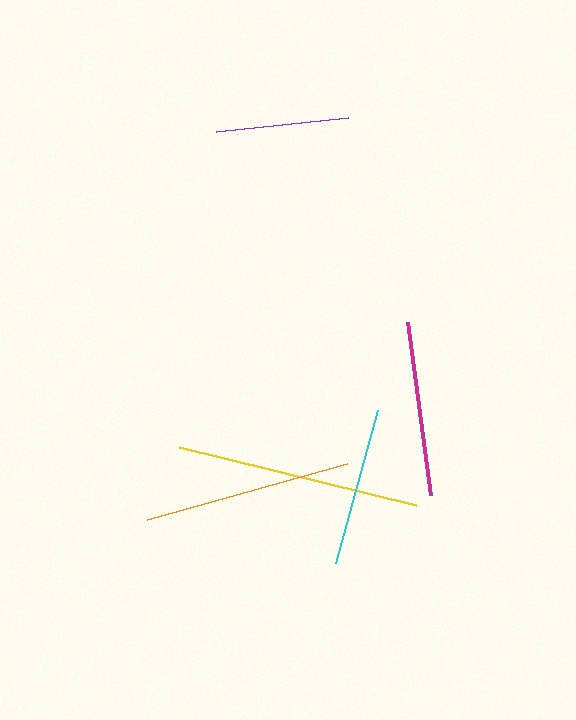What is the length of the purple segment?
The purple segment is approximately 132 pixels long.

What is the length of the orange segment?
The orange segment is approximately 208 pixels long.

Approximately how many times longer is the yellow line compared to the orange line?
The yellow line is approximately 1.2 times the length of the orange line.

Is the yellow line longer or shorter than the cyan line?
The yellow line is longer than the cyan line.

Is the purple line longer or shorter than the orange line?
The orange line is longer than the purple line.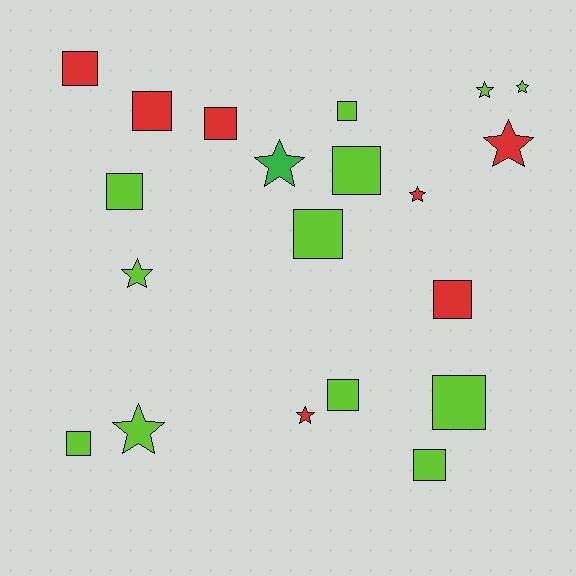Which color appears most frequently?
Lime, with 12 objects.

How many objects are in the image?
There are 20 objects.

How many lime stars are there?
There are 4 lime stars.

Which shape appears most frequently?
Square, with 12 objects.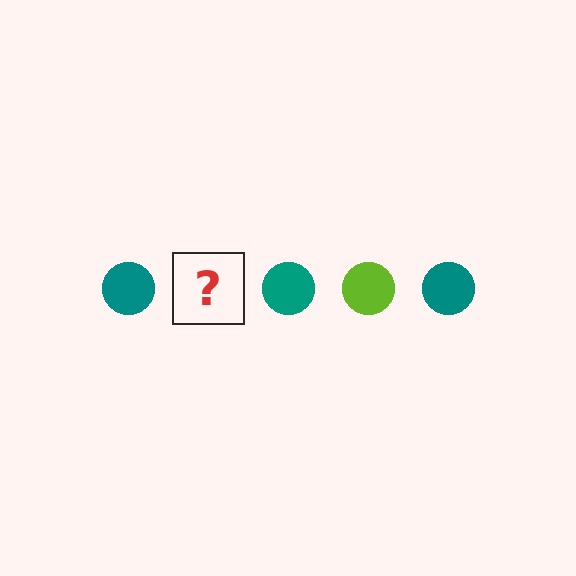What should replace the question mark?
The question mark should be replaced with a lime circle.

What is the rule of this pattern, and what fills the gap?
The rule is that the pattern cycles through teal, lime circles. The gap should be filled with a lime circle.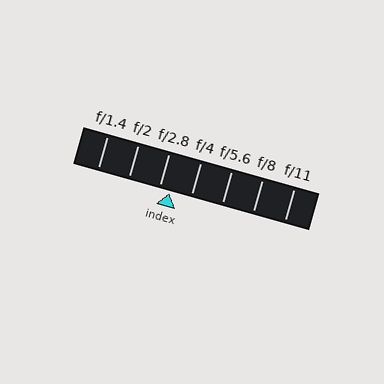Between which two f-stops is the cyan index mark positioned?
The index mark is between f/2.8 and f/4.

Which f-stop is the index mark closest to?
The index mark is closest to f/2.8.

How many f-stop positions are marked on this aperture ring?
There are 7 f-stop positions marked.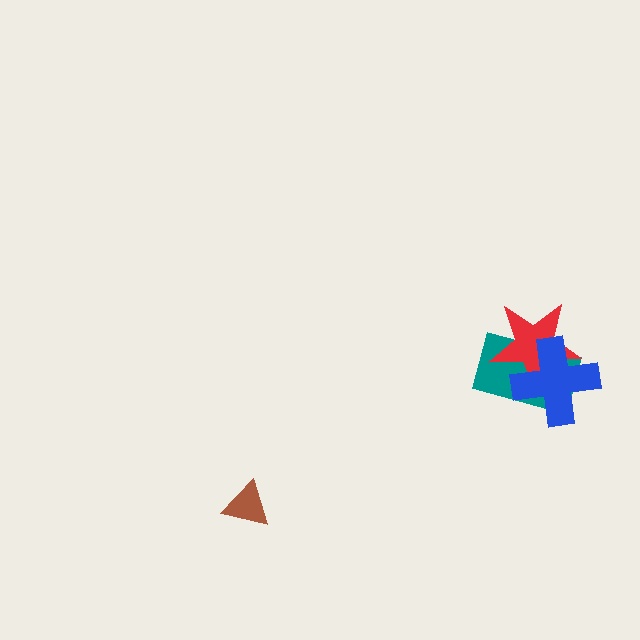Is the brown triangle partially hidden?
No, no other shape covers it.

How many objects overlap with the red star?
2 objects overlap with the red star.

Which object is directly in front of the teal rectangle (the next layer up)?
The red star is directly in front of the teal rectangle.